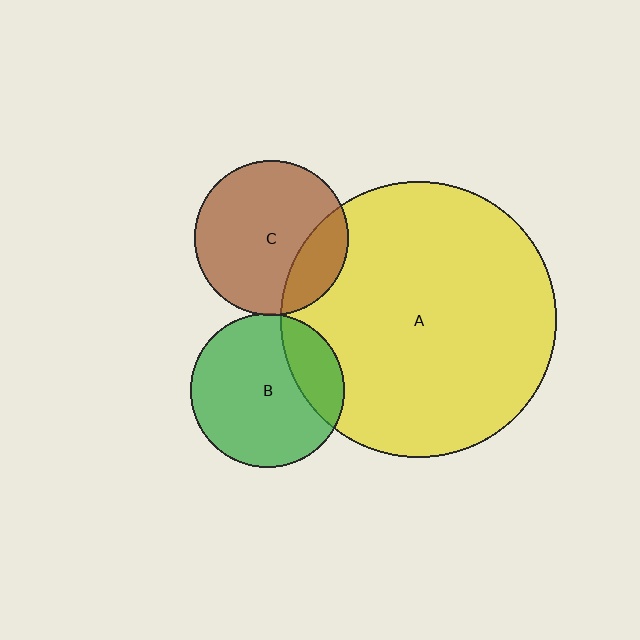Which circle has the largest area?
Circle A (yellow).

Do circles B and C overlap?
Yes.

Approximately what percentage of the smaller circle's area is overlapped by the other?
Approximately 5%.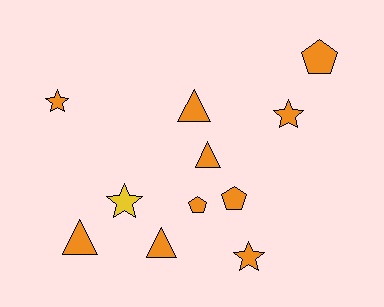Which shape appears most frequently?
Star, with 4 objects.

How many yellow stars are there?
There is 1 yellow star.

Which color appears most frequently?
Orange, with 10 objects.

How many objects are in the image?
There are 11 objects.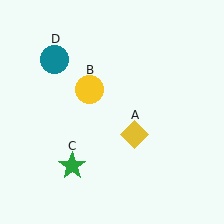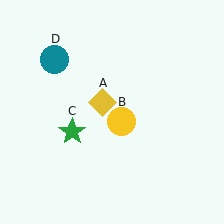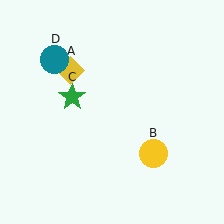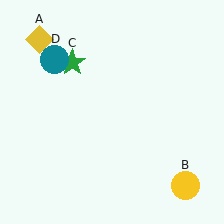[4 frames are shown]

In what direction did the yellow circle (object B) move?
The yellow circle (object B) moved down and to the right.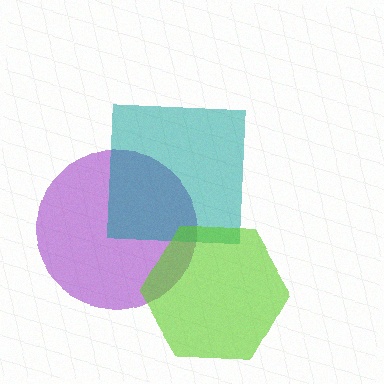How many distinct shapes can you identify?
There are 3 distinct shapes: a purple circle, a teal square, a lime hexagon.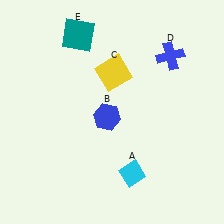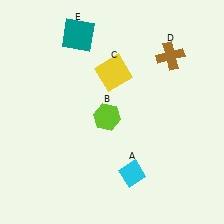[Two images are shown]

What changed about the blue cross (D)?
In Image 1, D is blue. In Image 2, it changed to brown.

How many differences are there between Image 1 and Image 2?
There are 2 differences between the two images.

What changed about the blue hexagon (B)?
In Image 1, B is blue. In Image 2, it changed to lime.